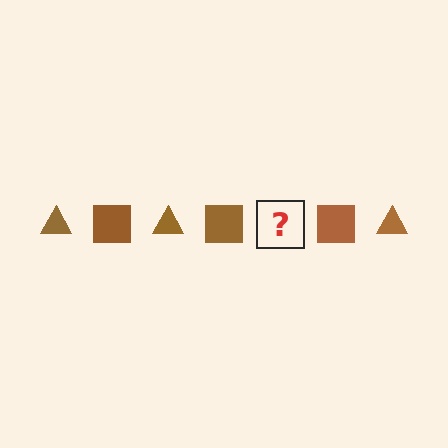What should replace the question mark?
The question mark should be replaced with a brown triangle.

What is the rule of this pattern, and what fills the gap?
The rule is that the pattern cycles through triangle, square shapes in brown. The gap should be filled with a brown triangle.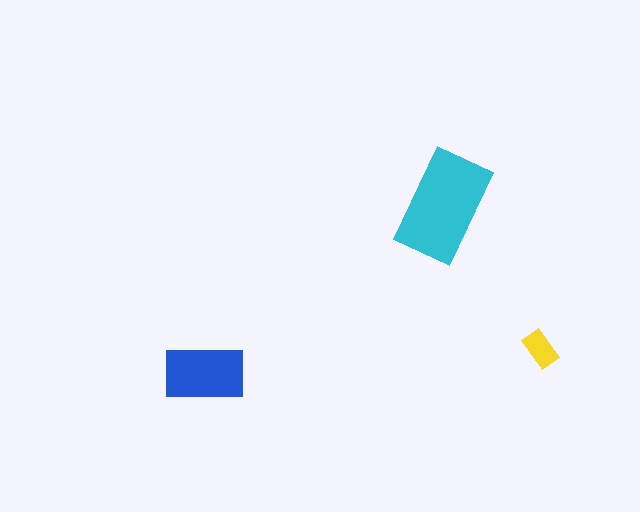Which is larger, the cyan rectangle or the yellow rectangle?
The cyan one.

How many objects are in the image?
There are 3 objects in the image.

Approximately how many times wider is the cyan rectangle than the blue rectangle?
About 1.5 times wider.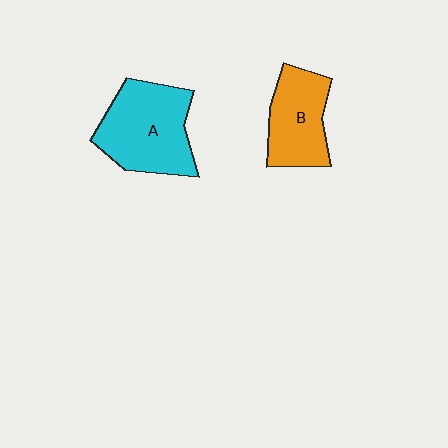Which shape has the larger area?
Shape A (cyan).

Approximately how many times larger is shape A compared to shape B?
Approximately 1.4 times.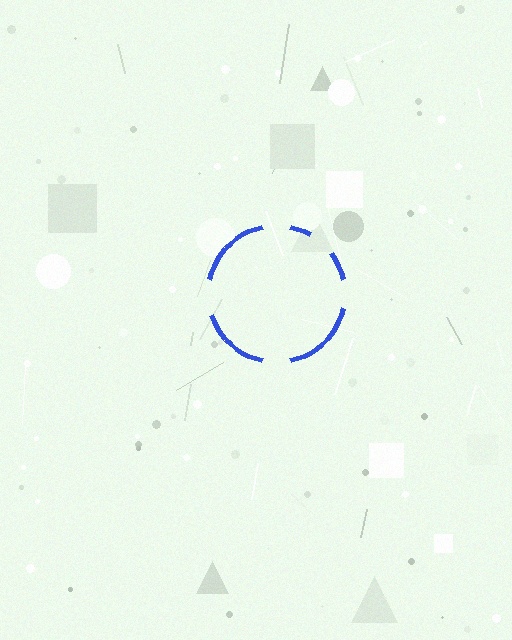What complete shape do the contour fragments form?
The contour fragments form a circle.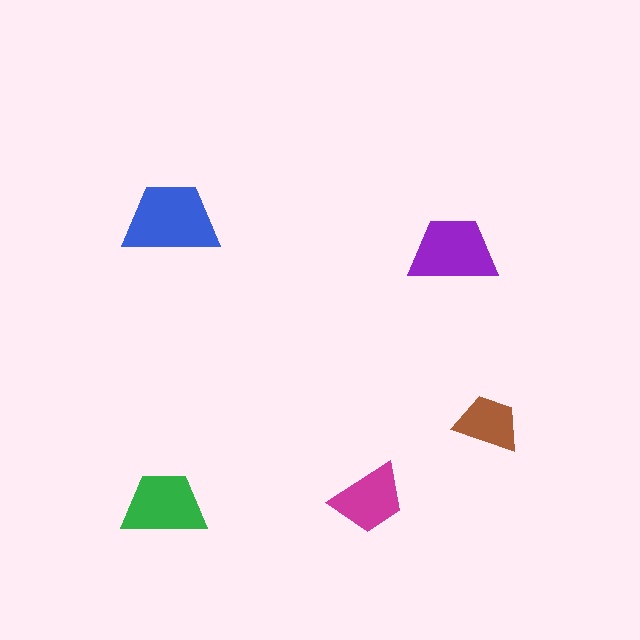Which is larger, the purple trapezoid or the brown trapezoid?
The purple one.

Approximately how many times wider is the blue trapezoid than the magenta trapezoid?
About 1.5 times wider.